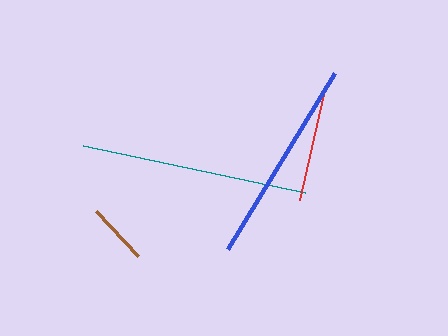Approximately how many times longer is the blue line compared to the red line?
The blue line is approximately 1.9 times the length of the red line.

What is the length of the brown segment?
The brown segment is approximately 62 pixels long.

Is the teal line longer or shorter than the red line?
The teal line is longer than the red line.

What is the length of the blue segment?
The blue segment is approximately 206 pixels long.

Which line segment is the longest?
The teal line is the longest at approximately 227 pixels.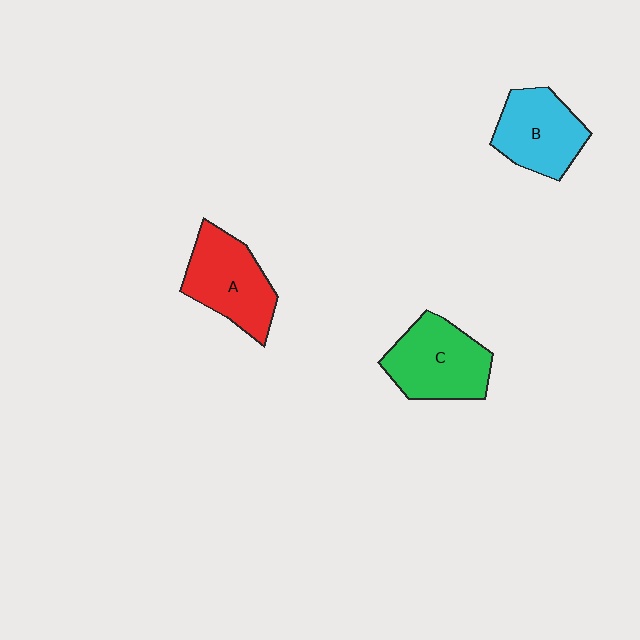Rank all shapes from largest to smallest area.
From largest to smallest: C (green), A (red), B (cyan).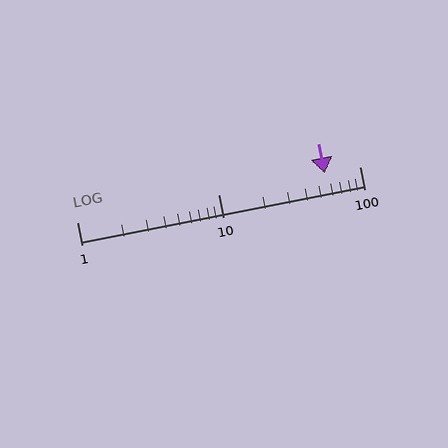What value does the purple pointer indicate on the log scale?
The pointer indicates approximately 57.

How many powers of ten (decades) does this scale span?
The scale spans 2 decades, from 1 to 100.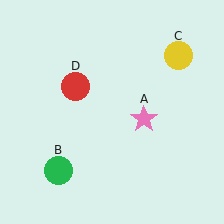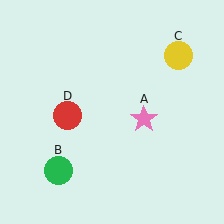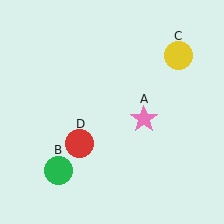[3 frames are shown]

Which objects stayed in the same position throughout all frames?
Pink star (object A) and green circle (object B) and yellow circle (object C) remained stationary.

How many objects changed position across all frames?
1 object changed position: red circle (object D).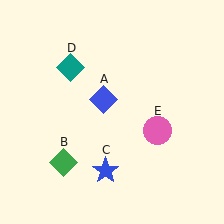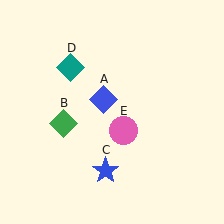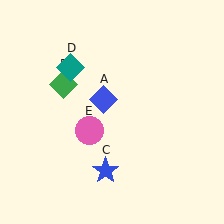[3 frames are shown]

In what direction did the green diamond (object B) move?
The green diamond (object B) moved up.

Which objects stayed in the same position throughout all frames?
Blue diamond (object A) and blue star (object C) and teal diamond (object D) remained stationary.